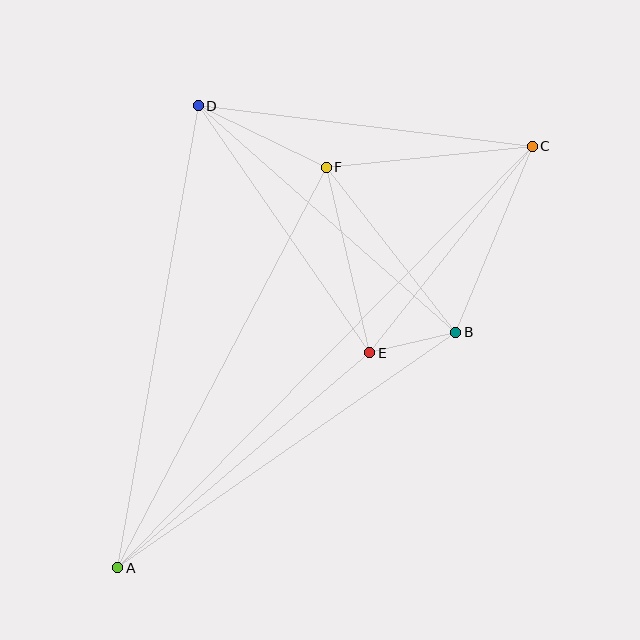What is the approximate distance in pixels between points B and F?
The distance between B and F is approximately 210 pixels.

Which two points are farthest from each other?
Points A and C are farthest from each other.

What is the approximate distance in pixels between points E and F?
The distance between E and F is approximately 190 pixels.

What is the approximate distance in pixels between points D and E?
The distance between D and E is approximately 301 pixels.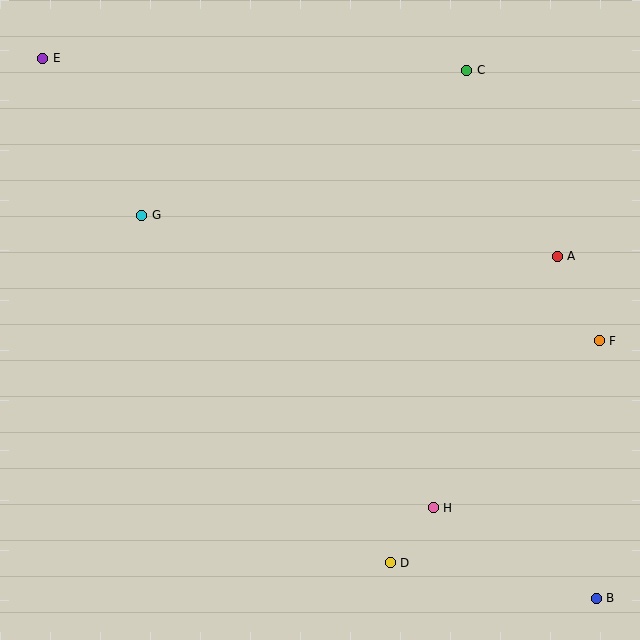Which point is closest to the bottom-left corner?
Point D is closest to the bottom-left corner.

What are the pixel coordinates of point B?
Point B is at (596, 598).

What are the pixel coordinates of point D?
Point D is at (390, 563).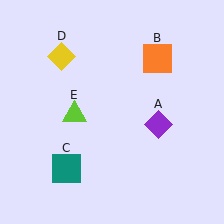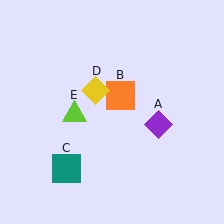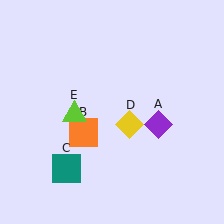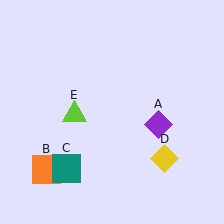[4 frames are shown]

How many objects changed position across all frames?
2 objects changed position: orange square (object B), yellow diamond (object D).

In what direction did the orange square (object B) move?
The orange square (object B) moved down and to the left.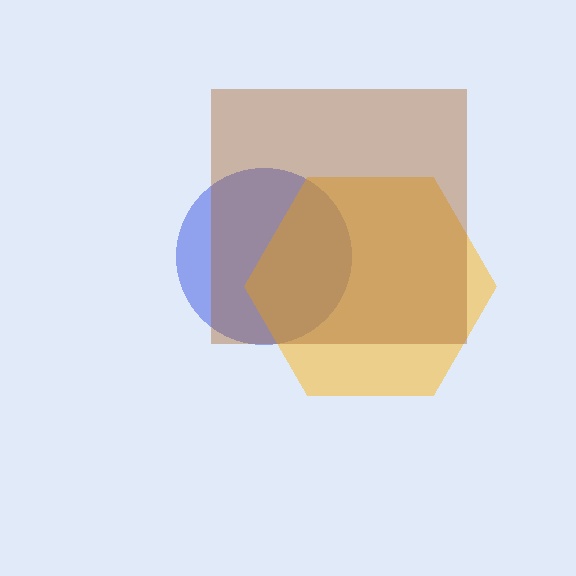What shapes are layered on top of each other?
The layered shapes are: a blue circle, a yellow hexagon, a brown square.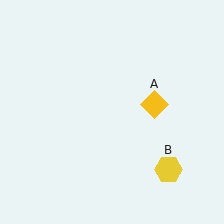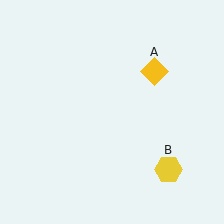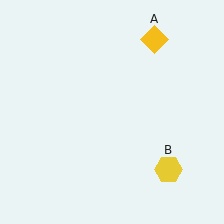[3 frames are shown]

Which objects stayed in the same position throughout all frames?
Yellow hexagon (object B) remained stationary.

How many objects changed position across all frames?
1 object changed position: yellow diamond (object A).